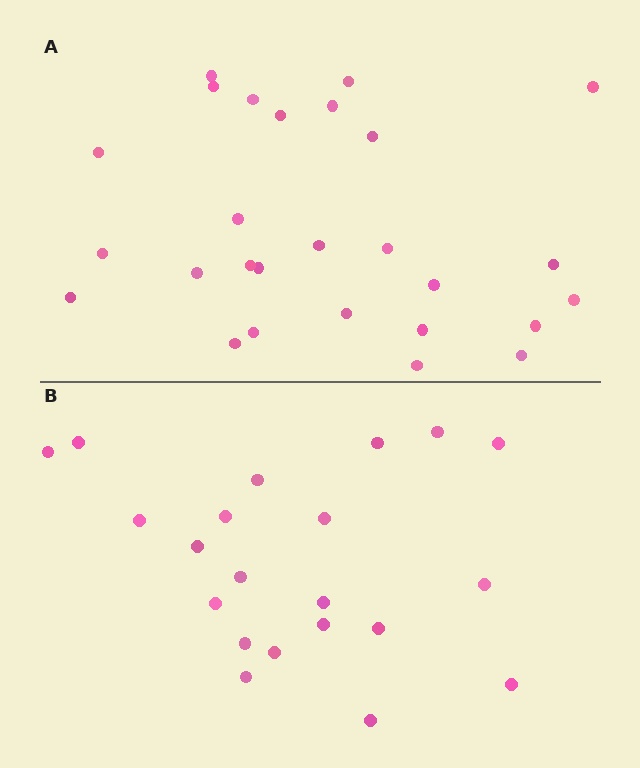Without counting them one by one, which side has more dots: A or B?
Region A (the top region) has more dots.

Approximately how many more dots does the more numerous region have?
Region A has about 6 more dots than region B.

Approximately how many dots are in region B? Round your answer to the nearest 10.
About 20 dots. (The exact count is 21, which rounds to 20.)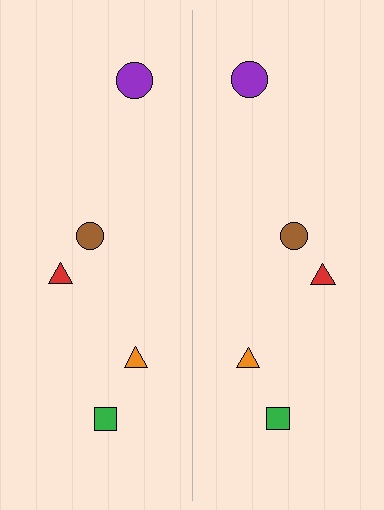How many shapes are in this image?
There are 10 shapes in this image.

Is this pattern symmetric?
Yes, this pattern has bilateral (reflection) symmetry.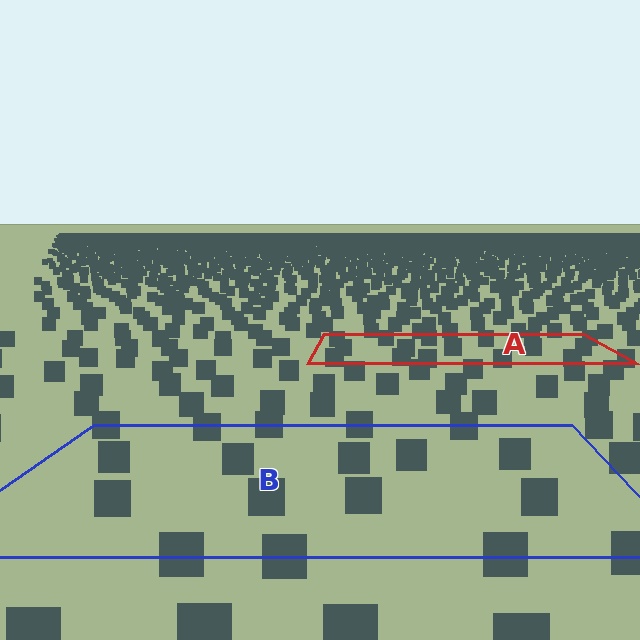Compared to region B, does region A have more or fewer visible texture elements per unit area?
Region A has more texture elements per unit area — they are packed more densely because it is farther away.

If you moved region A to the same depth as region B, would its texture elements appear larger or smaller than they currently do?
They would appear larger. At a closer depth, the same texture elements are projected at a bigger on-screen size.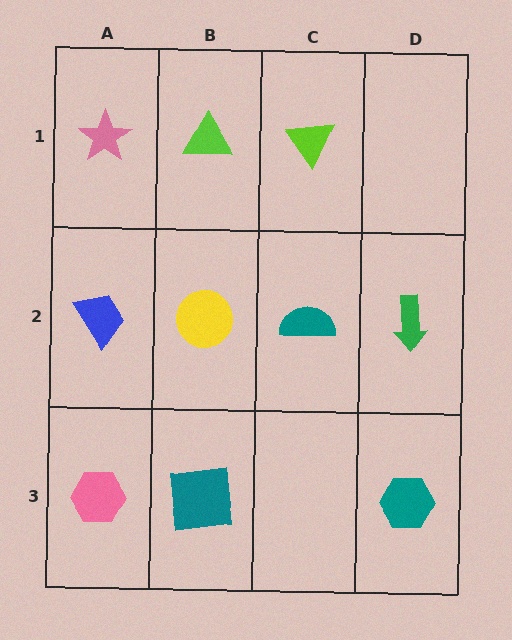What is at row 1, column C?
A lime triangle.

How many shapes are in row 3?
3 shapes.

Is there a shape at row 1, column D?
No, that cell is empty.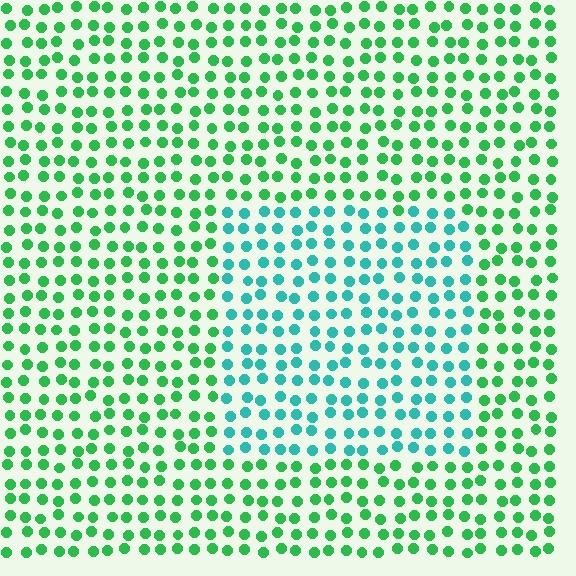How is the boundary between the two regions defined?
The boundary is defined purely by a slight shift in hue (about 41 degrees). Spacing, size, and orientation are identical on both sides.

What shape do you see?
I see a rectangle.